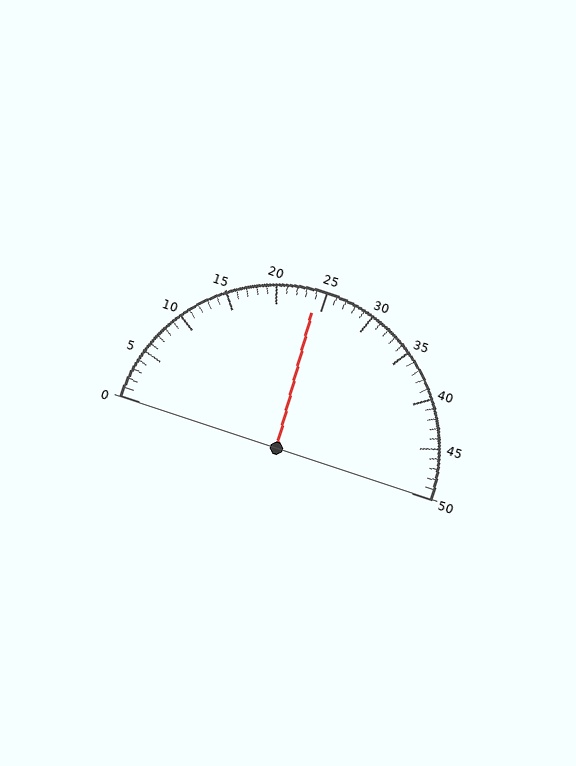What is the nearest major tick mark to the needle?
The nearest major tick mark is 25.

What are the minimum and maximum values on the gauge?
The gauge ranges from 0 to 50.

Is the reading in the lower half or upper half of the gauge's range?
The reading is in the lower half of the range (0 to 50).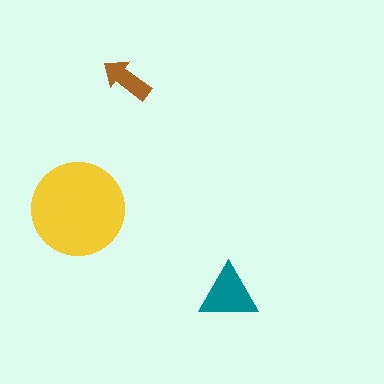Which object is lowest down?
The teal triangle is bottommost.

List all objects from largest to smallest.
The yellow circle, the teal triangle, the brown arrow.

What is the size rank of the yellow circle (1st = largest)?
1st.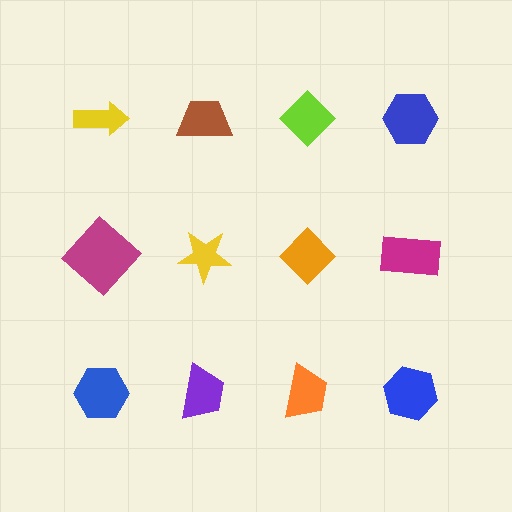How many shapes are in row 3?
4 shapes.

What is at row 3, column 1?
A blue hexagon.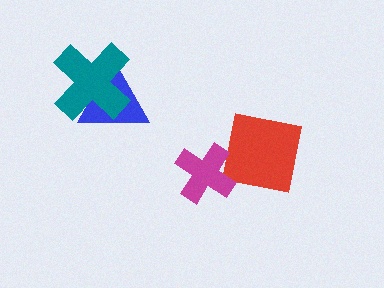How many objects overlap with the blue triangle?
1 object overlaps with the blue triangle.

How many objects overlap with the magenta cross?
0 objects overlap with the magenta cross.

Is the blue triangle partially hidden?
Yes, it is partially covered by another shape.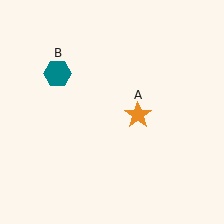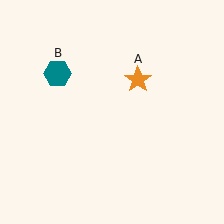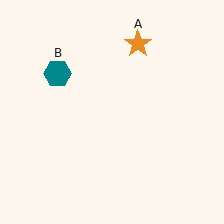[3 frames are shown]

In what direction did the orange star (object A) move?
The orange star (object A) moved up.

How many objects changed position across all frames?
1 object changed position: orange star (object A).